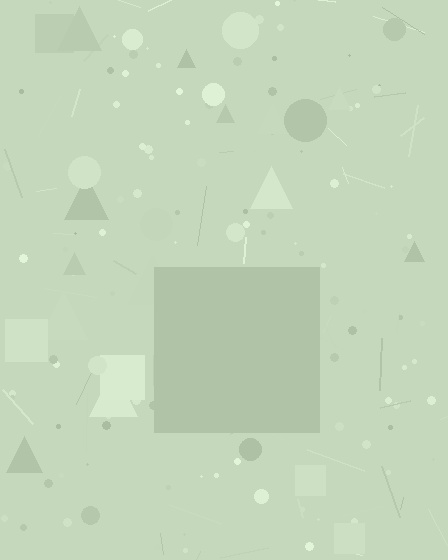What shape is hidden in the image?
A square is hidden in the image.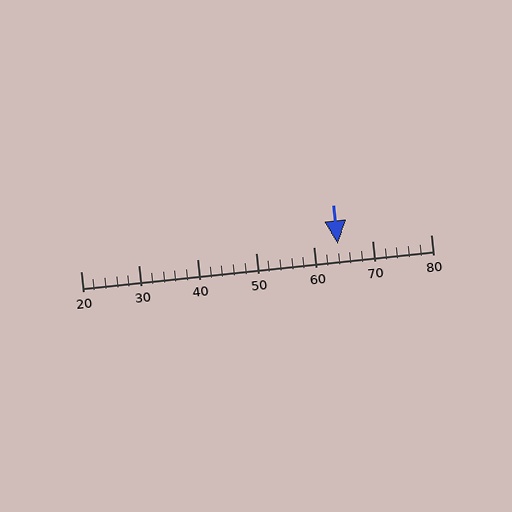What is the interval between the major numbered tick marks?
The major tick marks are spaced 10 units apart.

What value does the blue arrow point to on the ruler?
The blue arrow points to approximately 64.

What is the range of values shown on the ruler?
The ruler shows values from 20 to 80.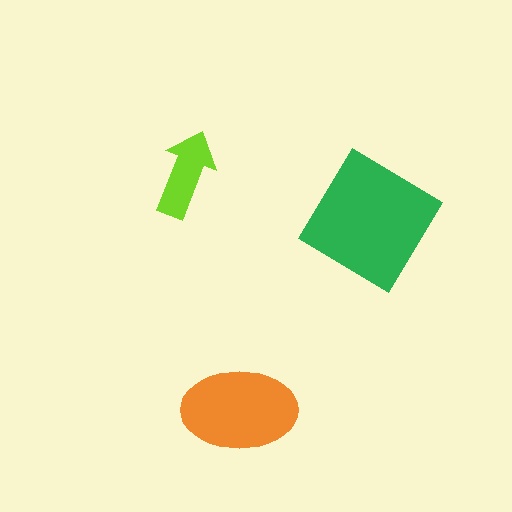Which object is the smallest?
The lime arrow.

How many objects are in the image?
There are 3 objects in the image.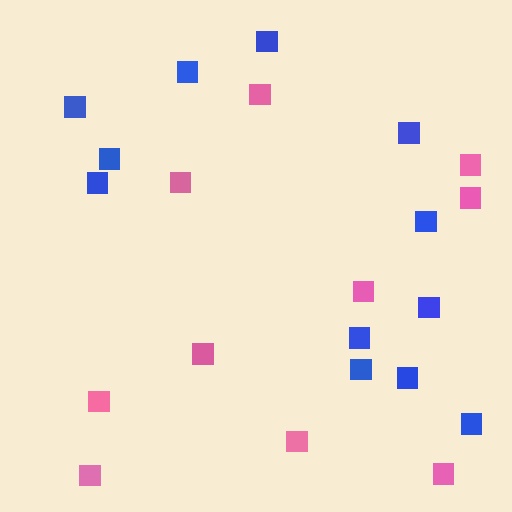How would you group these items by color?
There are 2 groups: one group of pink squares (10) and one group of blue squares (12).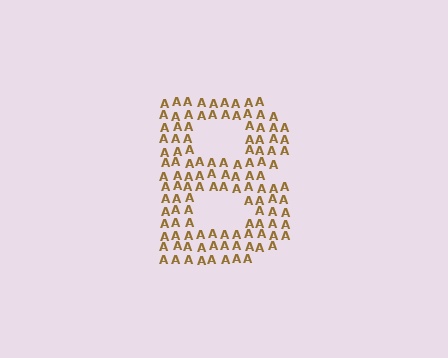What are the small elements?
The small elements are letter A's.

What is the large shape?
The large shape is the letter B.